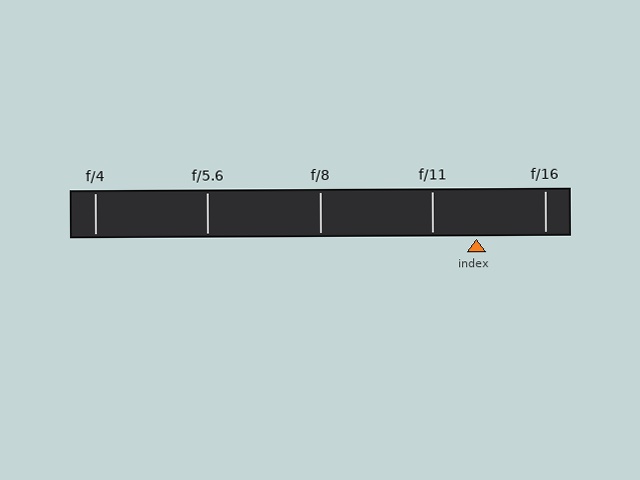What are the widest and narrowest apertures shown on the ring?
The widest aperture shown is f/4 and the narrowest is f/16.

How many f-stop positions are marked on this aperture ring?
There are 5 f-stop positions marked.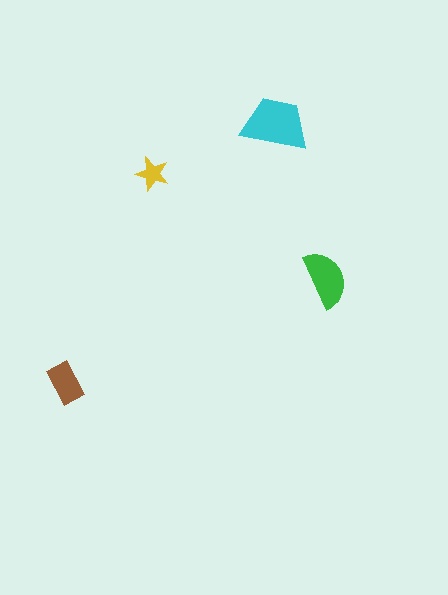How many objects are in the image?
There are 4 objects in the image.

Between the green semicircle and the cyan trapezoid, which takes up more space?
The cyan trapezoid.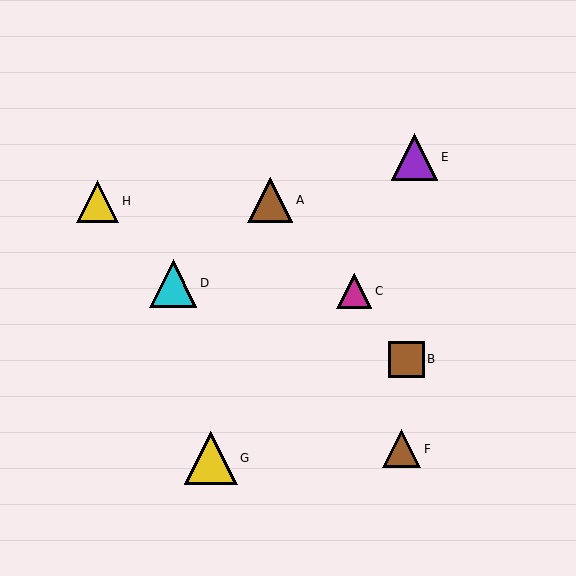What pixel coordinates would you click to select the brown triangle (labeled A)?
Click at (270, 200) to select the brown triangle A.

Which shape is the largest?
The yellow triangle (labeled G) is the largest.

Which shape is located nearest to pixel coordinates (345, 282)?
The magenta triangle (labeled C) at (354, 291) is nearest to that location.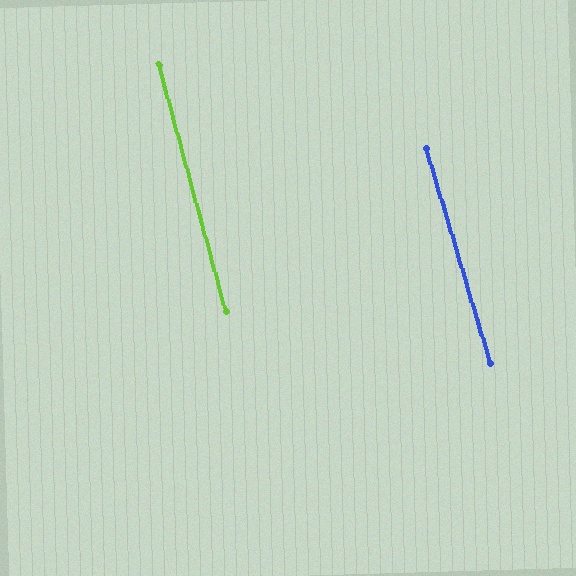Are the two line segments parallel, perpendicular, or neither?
Parallel — their directions differ by only 1.6°.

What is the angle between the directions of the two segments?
Approximately 2 degrees.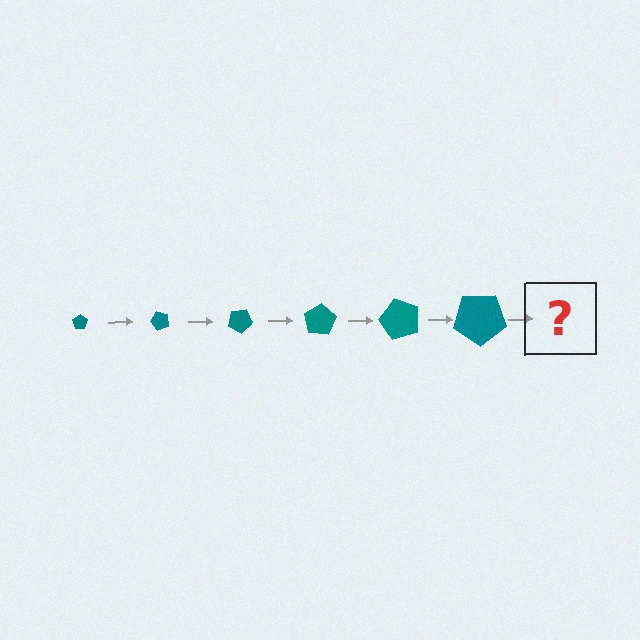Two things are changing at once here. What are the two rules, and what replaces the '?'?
The two rules are that the pentagon grows larger each step and it rotates 50 degrees each step. The '?' should be a pentagon, larger than the previous one and rotated 300 degrees from the start.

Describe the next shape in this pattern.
It should be a pentagon, larger than the previous one and rotated 300 degrees from the start.